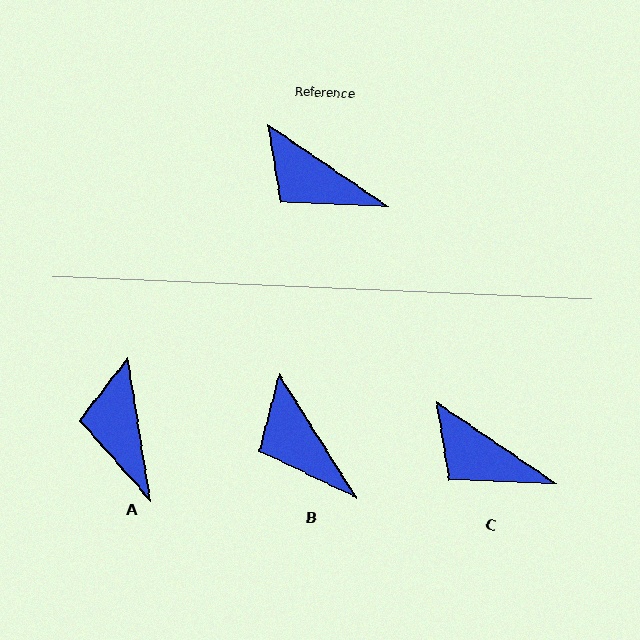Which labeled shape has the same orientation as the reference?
C.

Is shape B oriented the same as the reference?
No, it is off by about 24 degrees.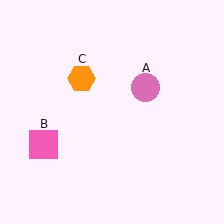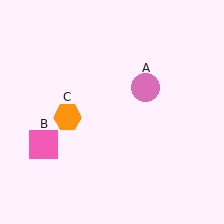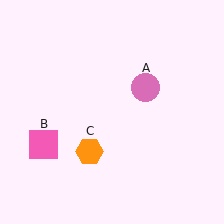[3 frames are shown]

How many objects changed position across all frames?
1 object changed position: orange hexagon (object C).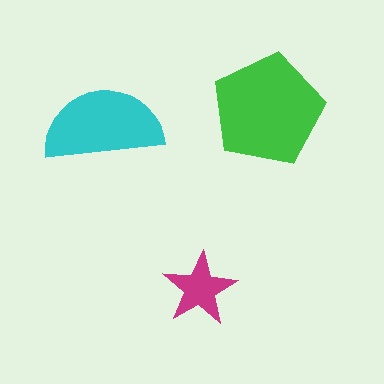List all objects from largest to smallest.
The green pentagon, the cyan semicircle, the magenta star.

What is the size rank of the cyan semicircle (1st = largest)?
2nd.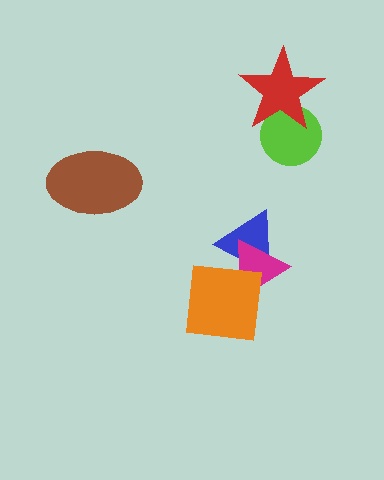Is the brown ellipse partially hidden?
No, no other shape covers it.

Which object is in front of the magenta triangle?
The orange square is in front of the magenta triangle.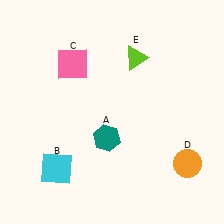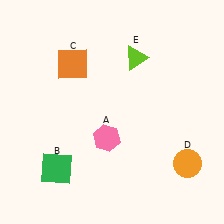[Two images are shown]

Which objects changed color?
A changed from teal to pink. B changed from cyan to green. C changed from pink to orange.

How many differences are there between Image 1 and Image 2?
There are 3 differences between the two images.